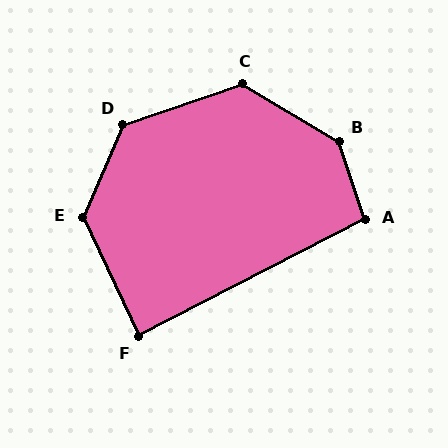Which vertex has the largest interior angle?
B, at approximately 140 degrees.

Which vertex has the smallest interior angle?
F, at approximately 88 degrees.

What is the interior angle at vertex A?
Approximately 98 degrees (obtuse).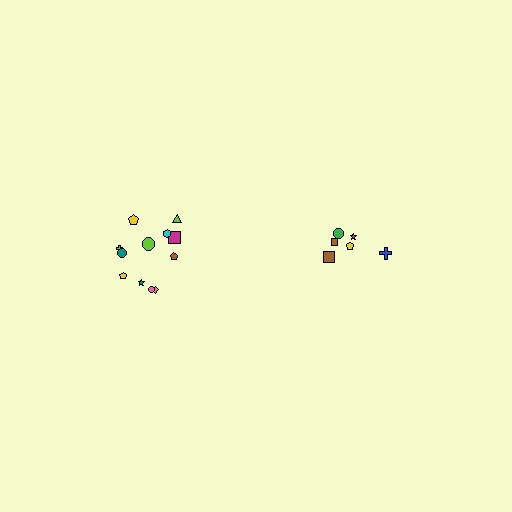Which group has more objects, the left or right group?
The left group.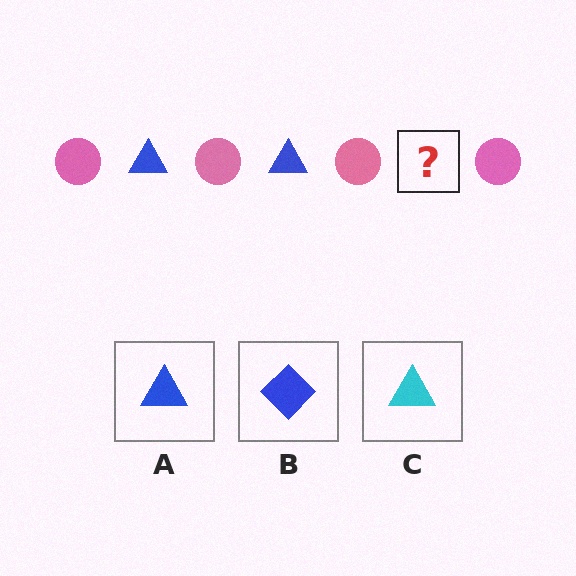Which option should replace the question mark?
Option A.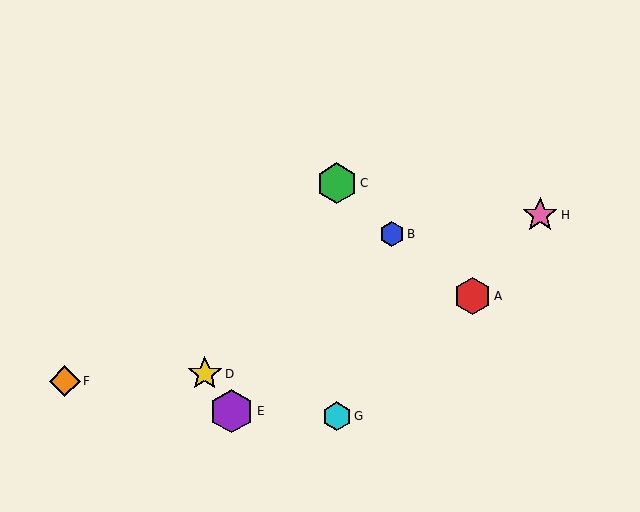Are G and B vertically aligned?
No, G is at x≈337 and B is at x≈392.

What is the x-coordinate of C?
Object C is at x≈337.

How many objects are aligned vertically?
2 objects (C, G) are aligned vertically.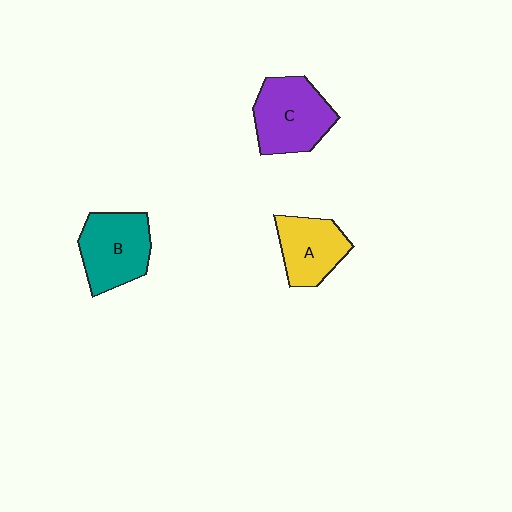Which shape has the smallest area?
Shape A (yellow).